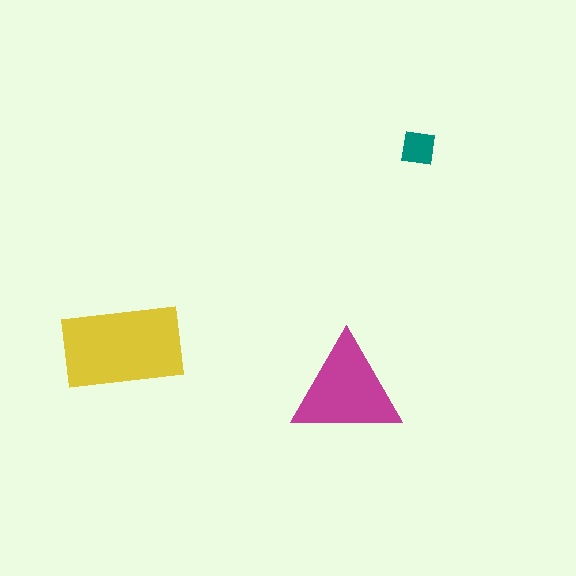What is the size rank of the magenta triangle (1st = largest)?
2nd.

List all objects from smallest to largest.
The teal square, the magenta triangle, the yellow rectangle.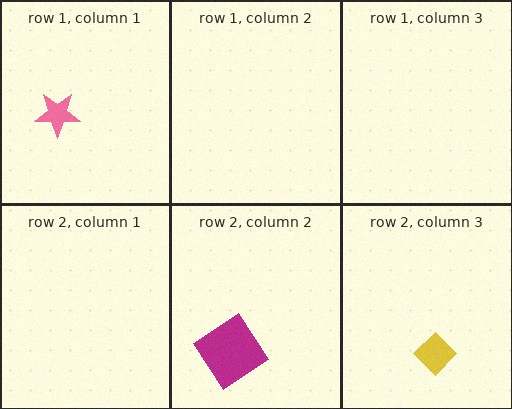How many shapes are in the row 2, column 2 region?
1.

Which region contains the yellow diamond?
The row 2, column 3 region.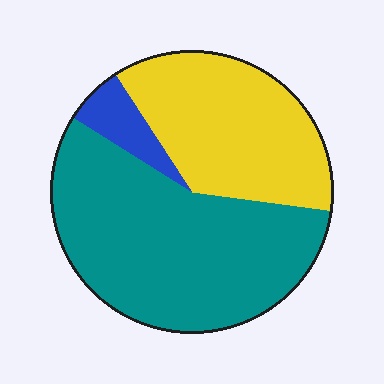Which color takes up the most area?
Teal, at roughly 55%.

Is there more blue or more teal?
Teal.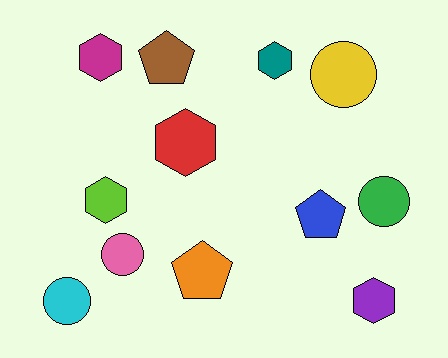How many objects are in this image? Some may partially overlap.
There are 12 objects.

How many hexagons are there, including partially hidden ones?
There are 5 hexagons.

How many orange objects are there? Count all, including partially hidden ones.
There is 1 orange object.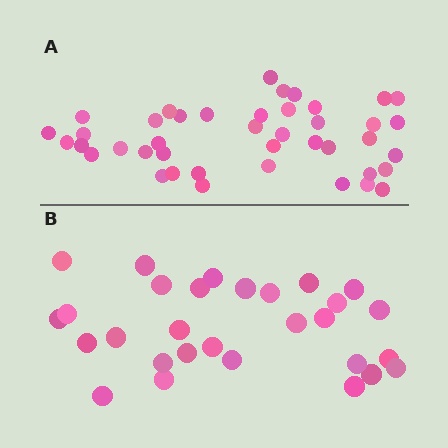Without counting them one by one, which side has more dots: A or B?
Region A (the top region) has more dots.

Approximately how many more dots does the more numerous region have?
Region A has approximately 15 more dots than region B.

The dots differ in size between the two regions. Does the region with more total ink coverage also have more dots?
No. Region B has more total ink coverage because its dots are larger, but region A actually contains more individual dots. Total area can be misleading — the number of items is what matters here.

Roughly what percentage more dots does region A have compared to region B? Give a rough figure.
About 45% more.